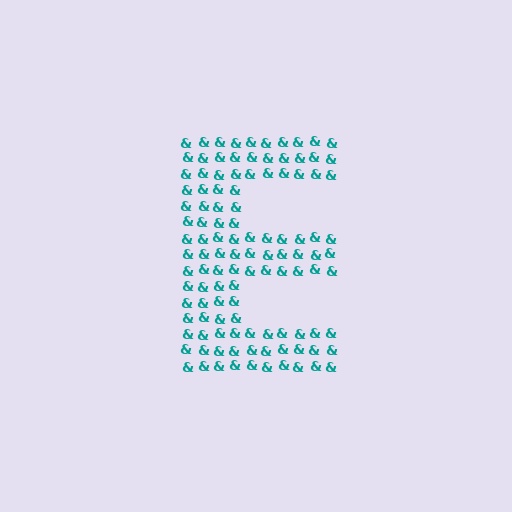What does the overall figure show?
The overall figure shows the letter E.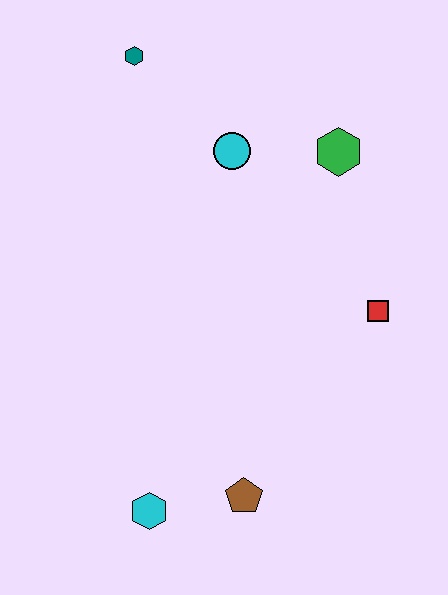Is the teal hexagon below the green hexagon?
No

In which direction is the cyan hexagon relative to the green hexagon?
The cyan hexagon is below the green hexagon.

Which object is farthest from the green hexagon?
The cyan hexagon is farthest from the green hexagon.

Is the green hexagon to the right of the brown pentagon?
Yes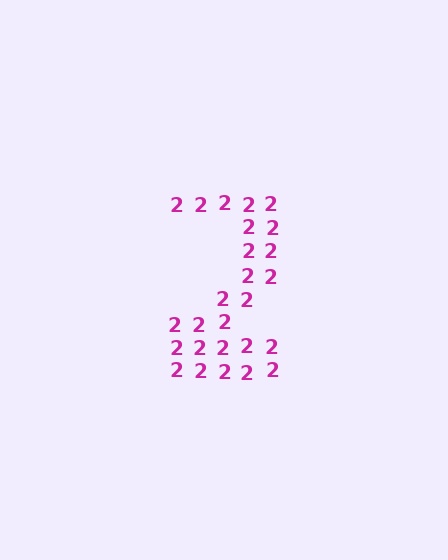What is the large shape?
The large shape is the digit 2.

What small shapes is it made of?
It is made of small digit 2's.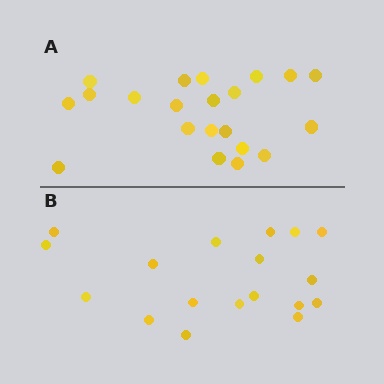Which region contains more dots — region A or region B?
Region A (the top region) has more dots.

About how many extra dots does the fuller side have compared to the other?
Region A has just a few more — roughly 2 or 3 more dots than region B.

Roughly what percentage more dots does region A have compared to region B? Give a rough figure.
About 15% more.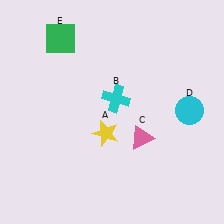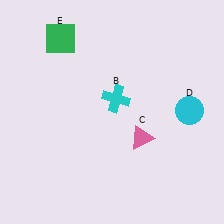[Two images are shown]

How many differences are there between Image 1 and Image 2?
There is 1 difference between the two images.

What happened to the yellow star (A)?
The yellow star (A) was removed in Image 2. It was in the bottom-left area of Image 1.